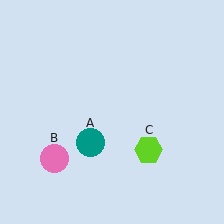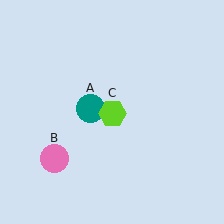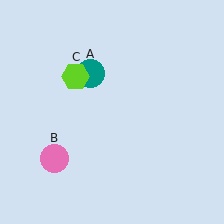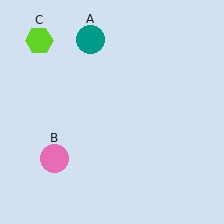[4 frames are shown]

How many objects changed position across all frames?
2 objects changed position: teal circle (object A), lime hexagon (object C).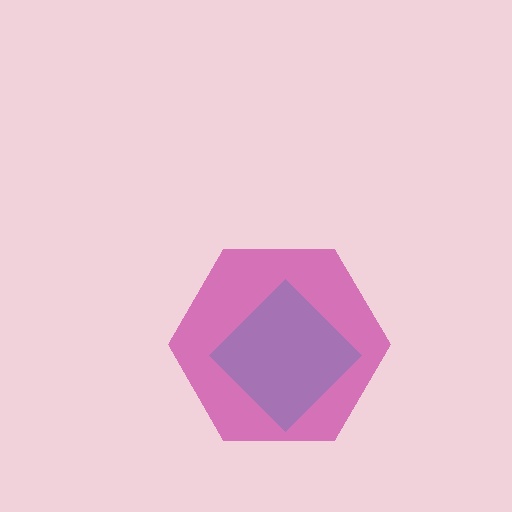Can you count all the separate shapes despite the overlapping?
Yes, there are 2 separate shapes.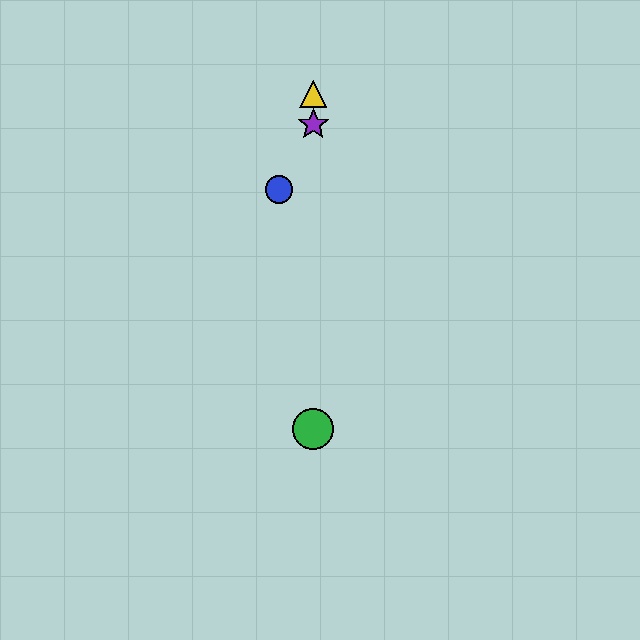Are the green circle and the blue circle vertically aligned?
No, the green circle is at x≈313 and the blue circle is at x≈279.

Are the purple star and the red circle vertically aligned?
Yes, both are at x≈313.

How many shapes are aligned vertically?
4 shapes (the red circle, the green circle, the yellow triangle, the purple star) are aligned vertically.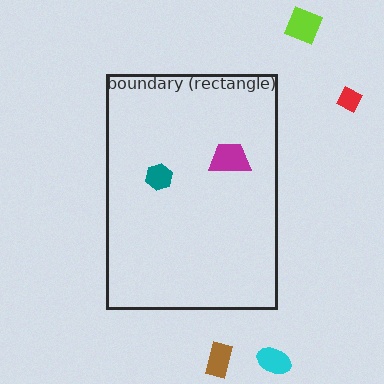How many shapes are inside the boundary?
2 inside, 4 outside.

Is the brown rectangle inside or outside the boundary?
Outside.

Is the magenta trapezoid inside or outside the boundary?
Inside.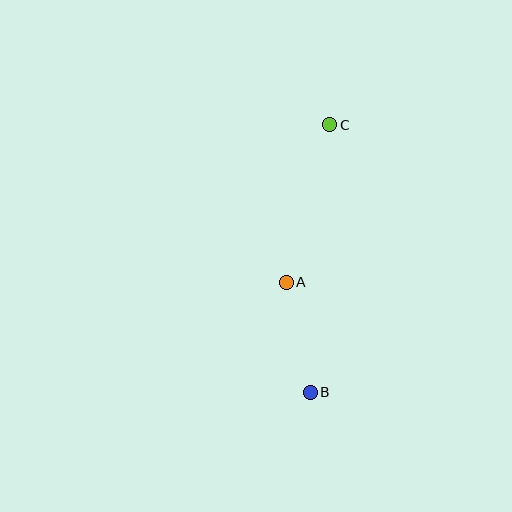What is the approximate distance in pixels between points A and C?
The distance between A and C is approximately 164 pixels.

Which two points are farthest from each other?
Points B and C are farthest from each other.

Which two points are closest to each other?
Points A and B are closest to each other.